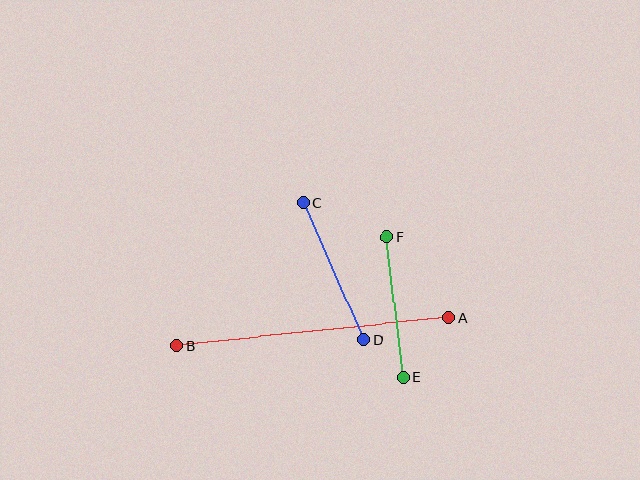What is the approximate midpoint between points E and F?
The midpoint is at approximately (395, 307) pixels.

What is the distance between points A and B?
The distance is approximately 273 pixels.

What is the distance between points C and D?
The distance is approximately 149 pixels.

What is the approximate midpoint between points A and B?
The midpoint is at approximately (313, 332) pixels.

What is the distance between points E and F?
The distance is approximately 142 pixels.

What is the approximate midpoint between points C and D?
The midpoint is at approximately (333, 271) pixels.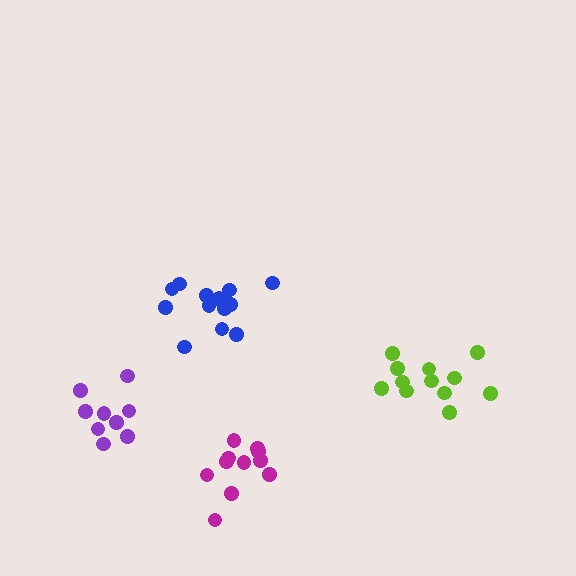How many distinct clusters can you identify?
There are 4 distinct clusters.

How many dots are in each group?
Group 1: 11 dots, Group 2: 9 dots, Group 3: 12 dots, Group 4: 14 dots (46 total).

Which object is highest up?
The blue cluster is topmost.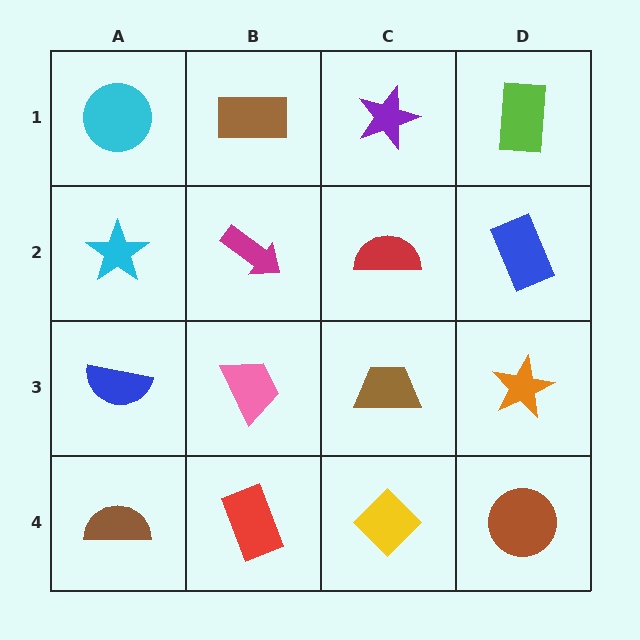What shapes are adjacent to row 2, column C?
A purple star (row 1, column C), a brown trapezoid (row 3, column C), a magenta arrow (row 2, column B), a blue rectangle (row 2, column D).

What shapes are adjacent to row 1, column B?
A magenta arrow (row 2, column B), a cyan circle (row 1, column A), a purple star (row 1, column C).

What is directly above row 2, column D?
A lime rectangle.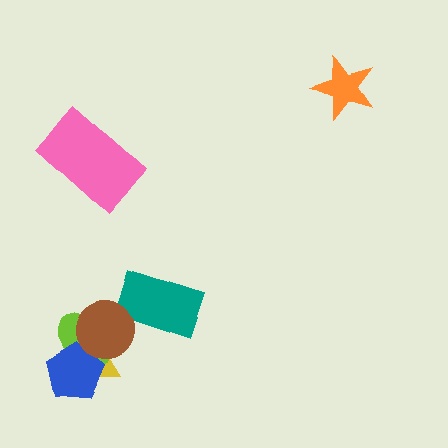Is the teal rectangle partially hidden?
Yes, it is partially covered by another shape.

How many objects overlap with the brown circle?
4 objects overlap with the brown circle.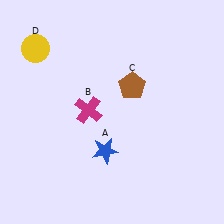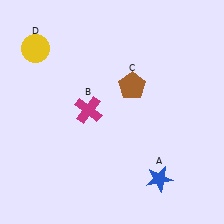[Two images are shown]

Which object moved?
The blue star (A) moved right.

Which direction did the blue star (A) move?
The blue star (A) moved right.